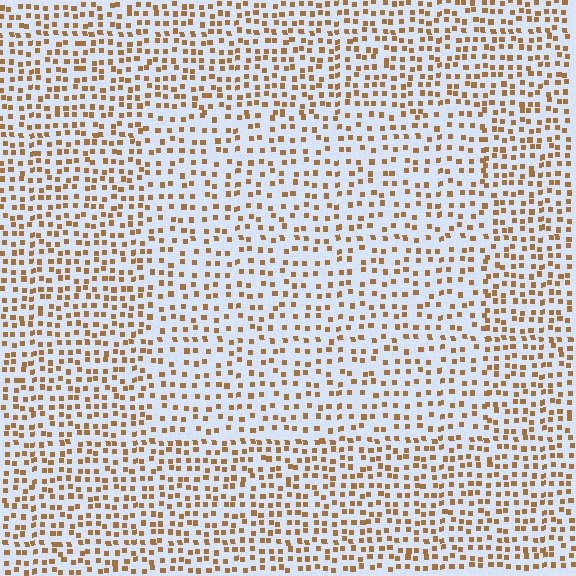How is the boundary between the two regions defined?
The boundary is defined by a change in element density (approximately 1.5x ratio). All elements are the same color, size, and shape.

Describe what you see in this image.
The image contains small brown elements arranged at two different densities. A rectangle-shaped region is visible where the elements are less densely packed than the surrounding area.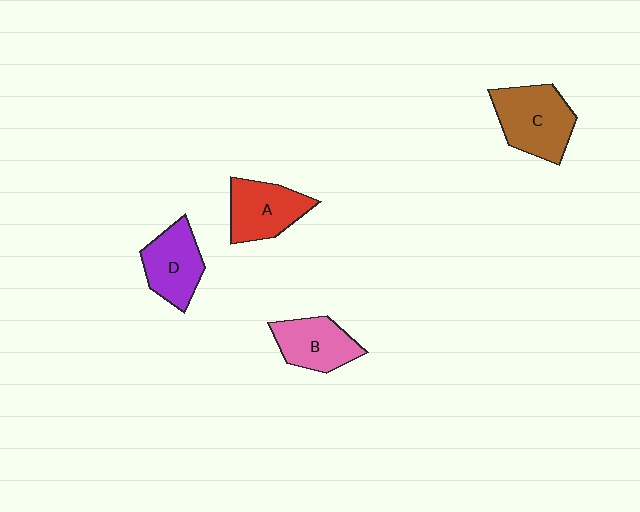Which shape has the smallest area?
Shape B (pink).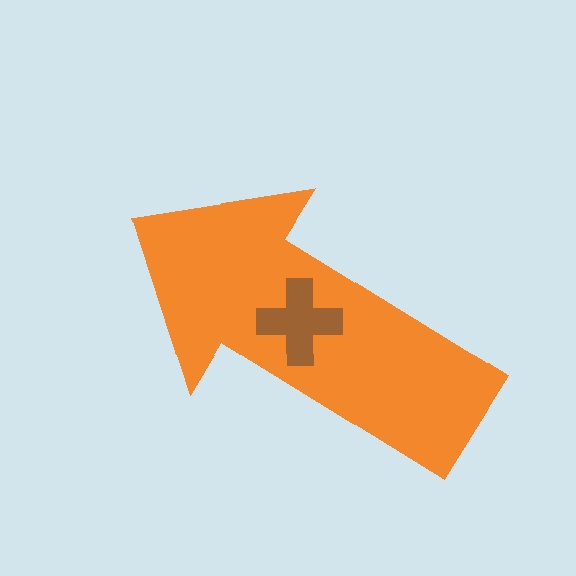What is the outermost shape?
The orange arrow.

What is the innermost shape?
The brown cross.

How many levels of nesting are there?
2.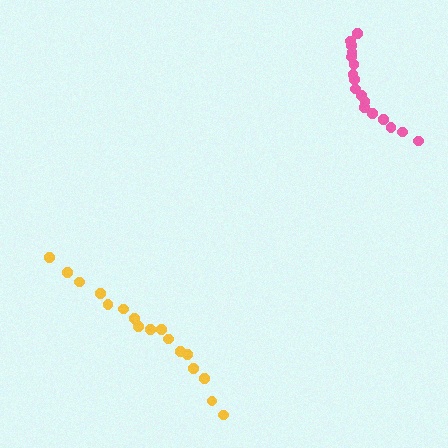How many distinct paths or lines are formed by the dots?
There are 2 distinct paths.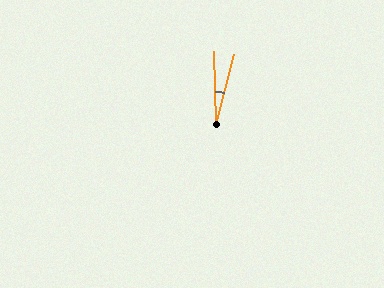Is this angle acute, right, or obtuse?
It is acute.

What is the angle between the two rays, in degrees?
Approximately 16 degrees.